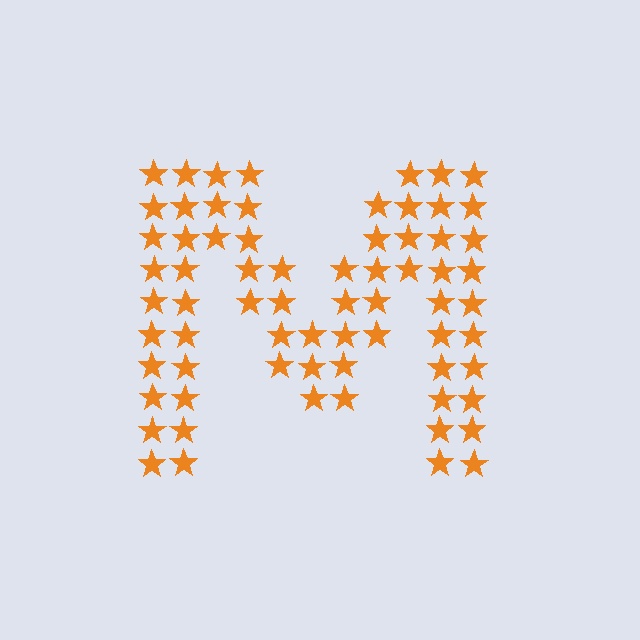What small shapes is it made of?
It is made of small stars.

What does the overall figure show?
The overall figure shows the letter M.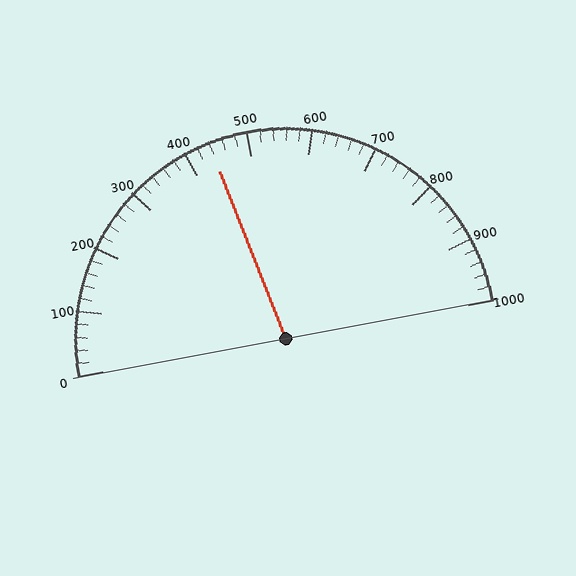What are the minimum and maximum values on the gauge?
The gauge ranges from 0 to 1000.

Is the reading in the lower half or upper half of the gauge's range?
The reading is in the lower half of the range (0 to 1000).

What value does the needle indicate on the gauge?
The needle indicates approximately 440.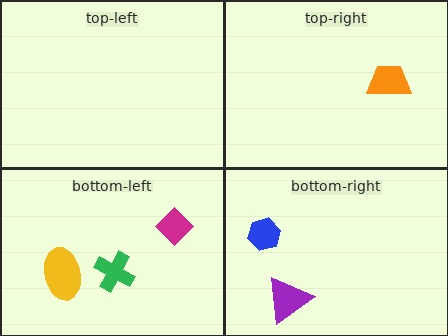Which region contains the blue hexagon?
The bottom-right region.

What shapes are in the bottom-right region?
The blue hexagon, the purple triangle.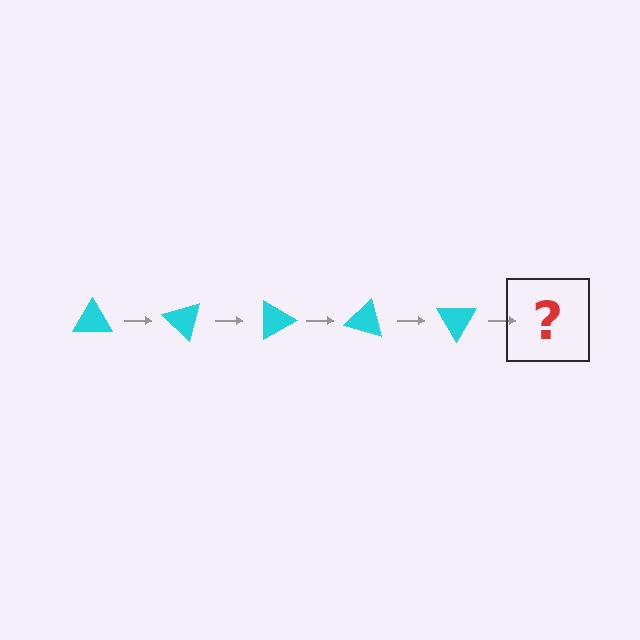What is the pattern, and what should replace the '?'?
The pattern is that the triangle rotates 45 degrees each step. The '?' should be a cyan triangle rotated 225 degrees.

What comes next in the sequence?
The next element should be a cyan triangle rotated 225 degrees.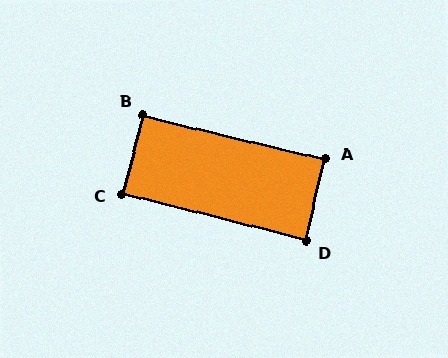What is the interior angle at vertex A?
Approximately 91 degrees (approximately right).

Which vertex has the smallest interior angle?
D, at approximately 89 degrees.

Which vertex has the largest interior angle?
B, at approximately 91 degrees.